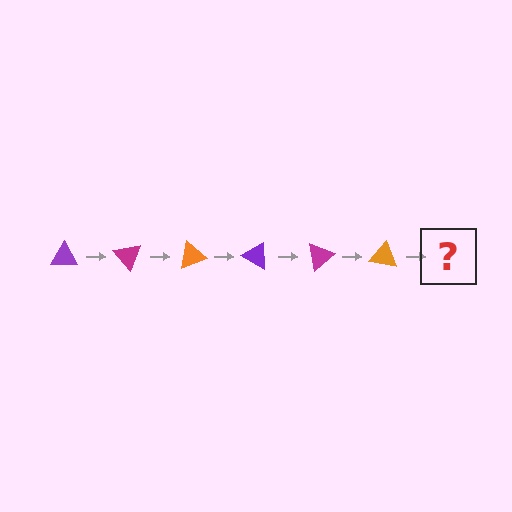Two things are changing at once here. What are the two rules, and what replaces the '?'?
The two rules are that it rotates 50 degrees each step and the color cycles through purple, magenta, and orange. The '?' should be a purple triangle, rotated 300 degrees from the start.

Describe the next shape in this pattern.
It should be a purple triangle, rotated 300 degrees from the start.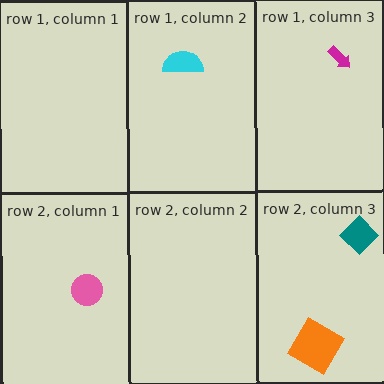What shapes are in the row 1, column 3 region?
The magenta arrow.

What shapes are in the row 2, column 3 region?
The teal diamond, the orange square.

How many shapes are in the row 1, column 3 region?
1.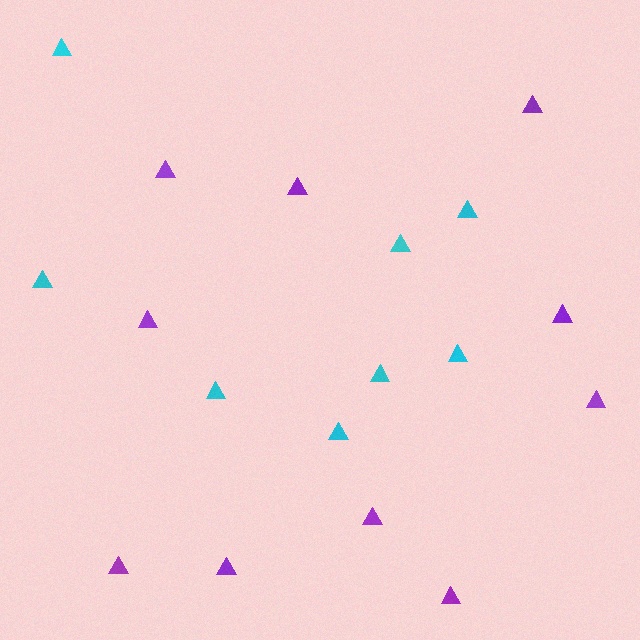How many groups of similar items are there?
There are 2 groups: one group of cyan triangles (8) and one group of purple triangles (10).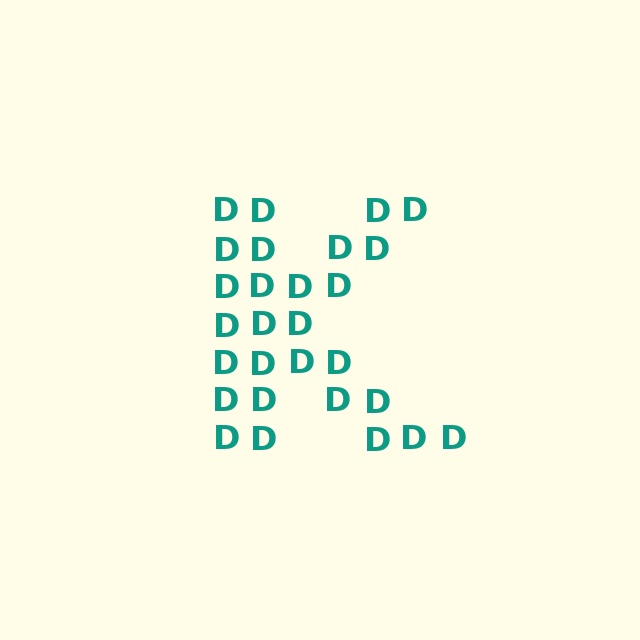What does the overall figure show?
The overall figure shows the letter K.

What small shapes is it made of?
It is made of small letter D's.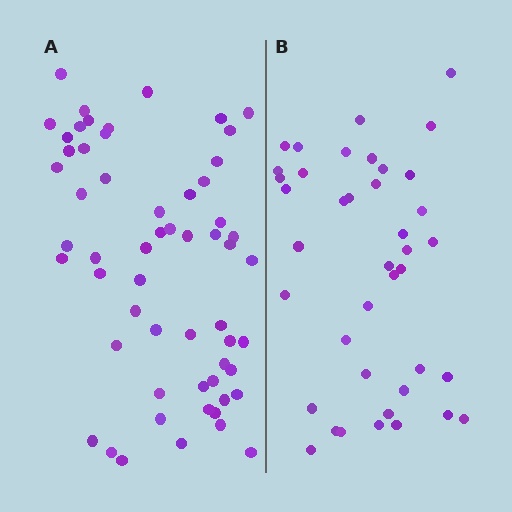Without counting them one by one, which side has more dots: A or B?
Region A (the left region) has more dots.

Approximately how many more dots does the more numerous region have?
Region A has approximately 20 more dots than region B.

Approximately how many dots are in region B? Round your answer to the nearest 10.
About 40 dots.